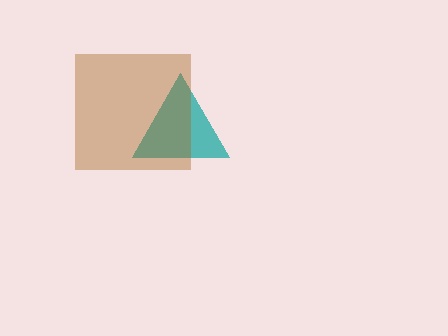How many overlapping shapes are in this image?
There are 2 overlapping shapes in the image.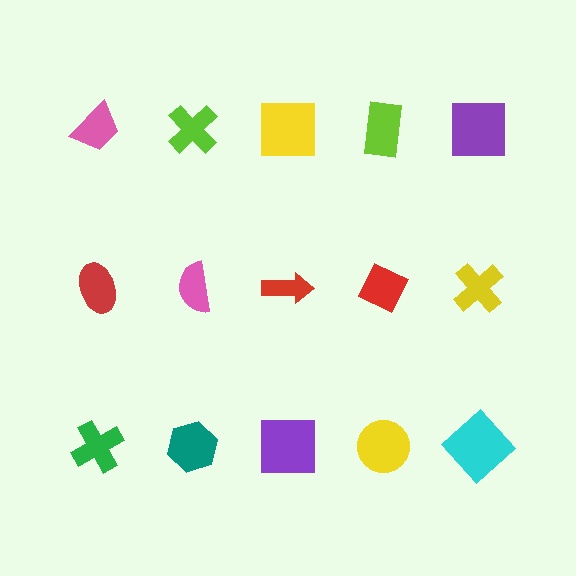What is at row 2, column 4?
A red diamond.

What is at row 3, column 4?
A yellow circle.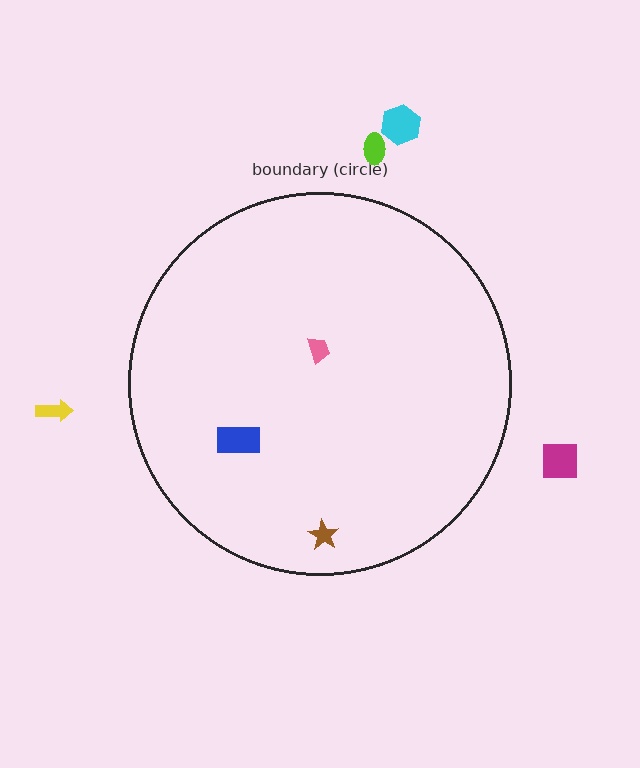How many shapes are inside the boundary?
3 inside, 4 outside.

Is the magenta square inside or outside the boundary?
Outside.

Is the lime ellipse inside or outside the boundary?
Outside.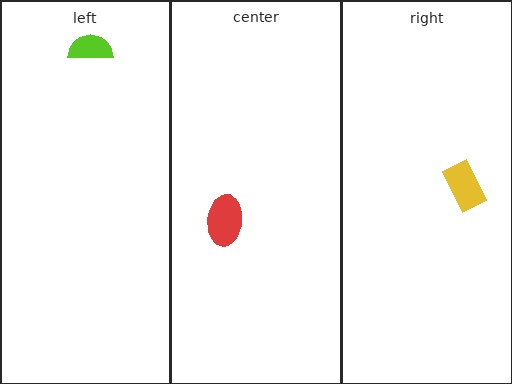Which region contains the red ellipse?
The center region.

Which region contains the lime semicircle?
The left region.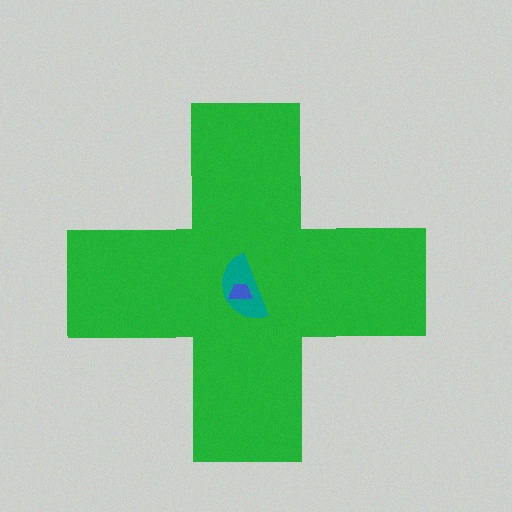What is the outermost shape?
The green cross.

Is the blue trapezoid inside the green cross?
Yes.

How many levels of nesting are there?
3.